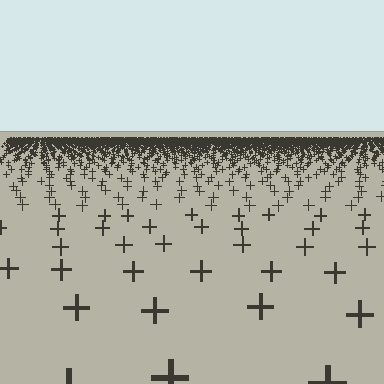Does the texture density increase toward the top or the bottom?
Density increases toward the top.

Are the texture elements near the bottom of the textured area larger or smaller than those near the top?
Larger. Near the bottom, elements are closer to the viewer and appear at a bigger on-screen size.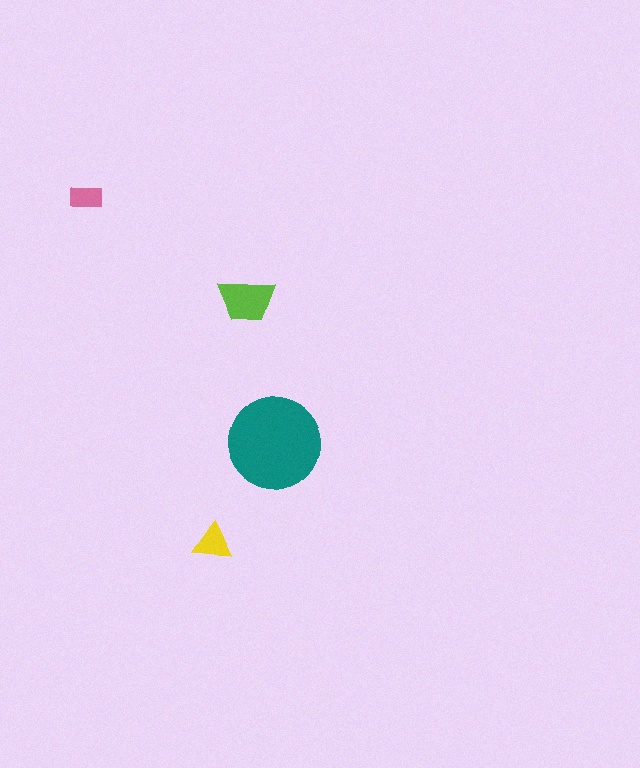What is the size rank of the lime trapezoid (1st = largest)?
2nd.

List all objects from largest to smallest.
The teal circle, the lime trapezoid, the yellow triangle, the pink rectangle.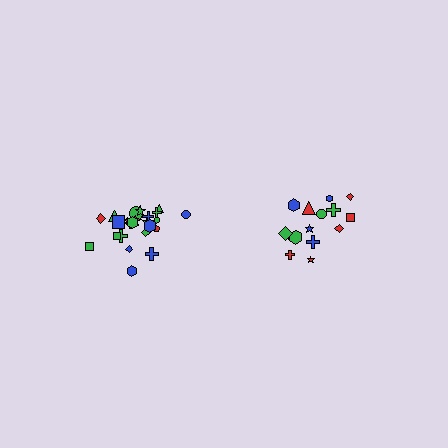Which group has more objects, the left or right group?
The left group.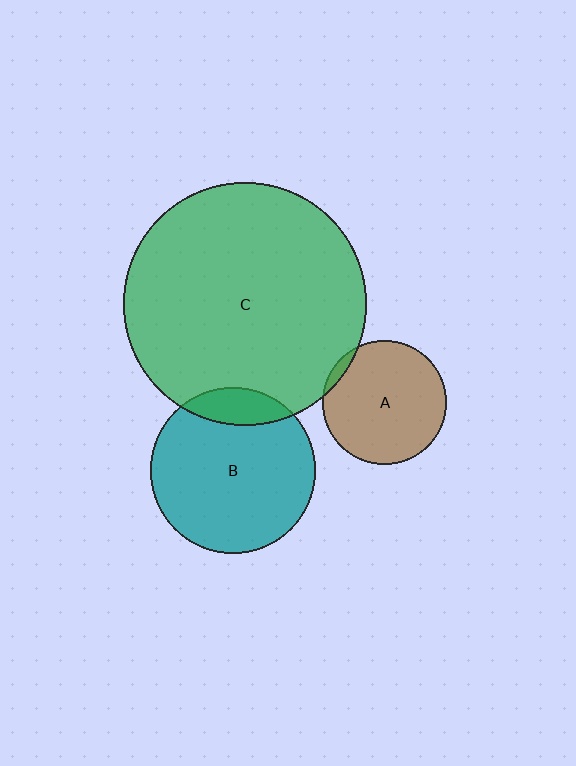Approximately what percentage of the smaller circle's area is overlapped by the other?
Approximately 15%.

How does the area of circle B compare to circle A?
Approximately 1.8 times.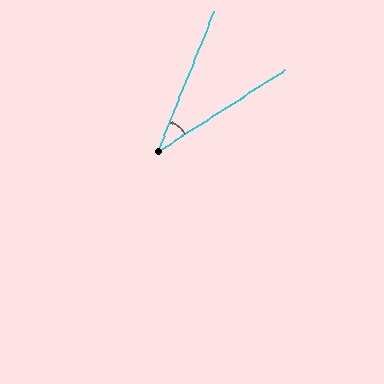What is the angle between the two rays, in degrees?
Approximately 36 degrees.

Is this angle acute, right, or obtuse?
It is acute.